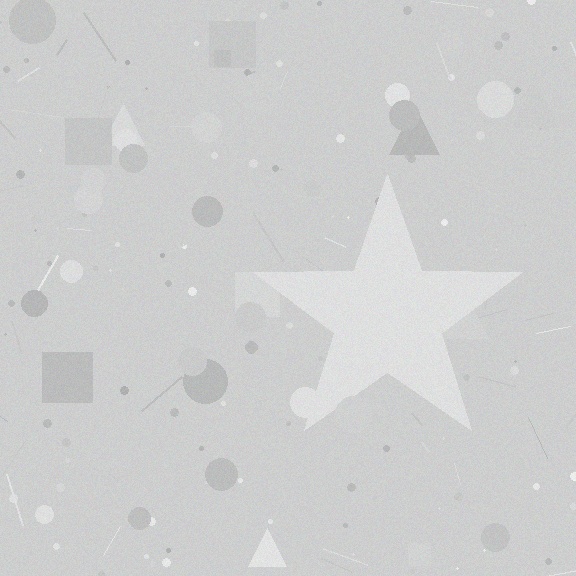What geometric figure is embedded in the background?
A star is embedded in the background.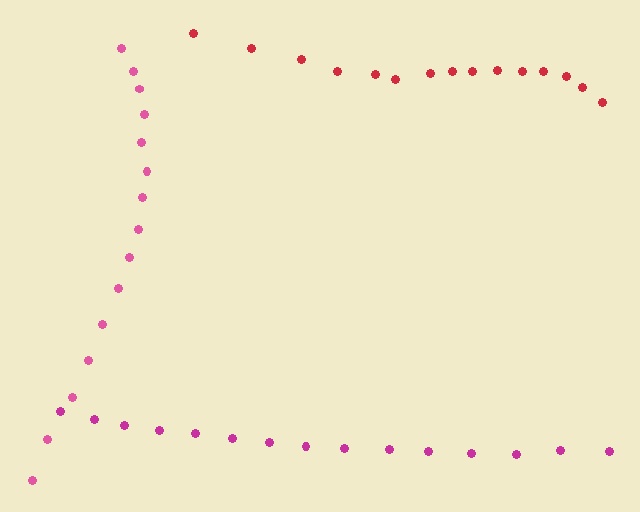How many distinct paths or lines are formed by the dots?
There are 3 distinct paths.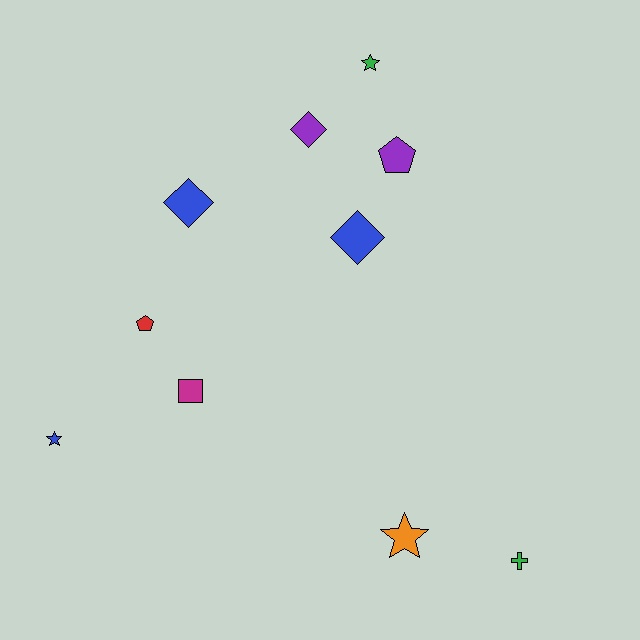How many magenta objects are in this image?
There is 1 magenta object.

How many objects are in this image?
There are 10 objects.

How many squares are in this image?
There is 1 square.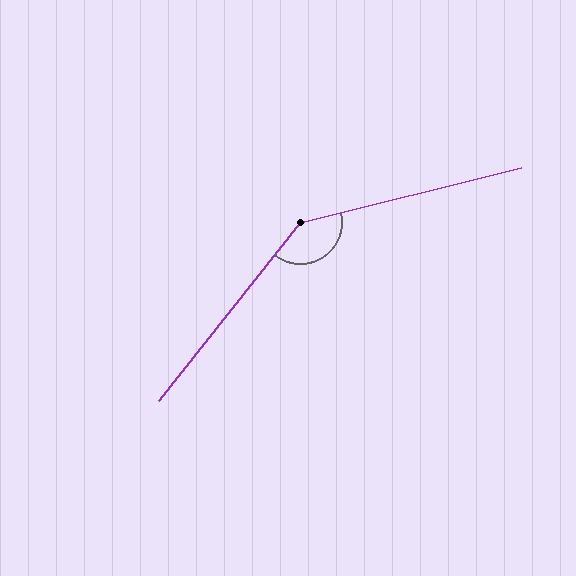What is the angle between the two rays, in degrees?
Approximately 142 degrees.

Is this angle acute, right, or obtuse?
It is obtuse.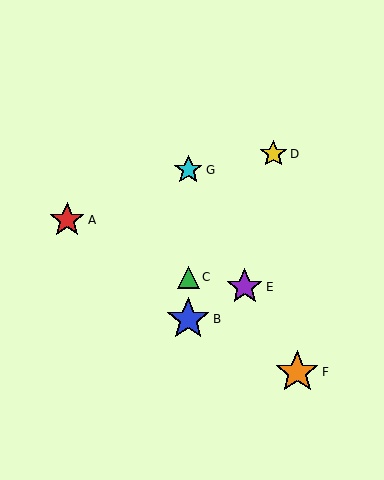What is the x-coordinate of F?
Object F is at x≈297.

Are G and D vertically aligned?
No, G is at x≈188 and D is at x≈273.